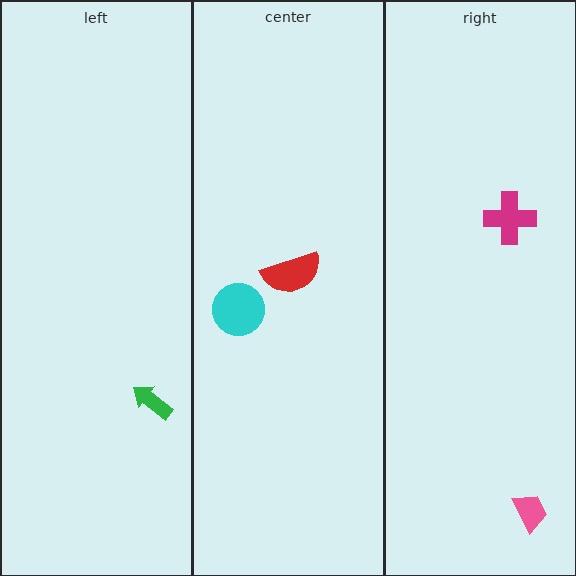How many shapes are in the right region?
2.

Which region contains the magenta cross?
The right region.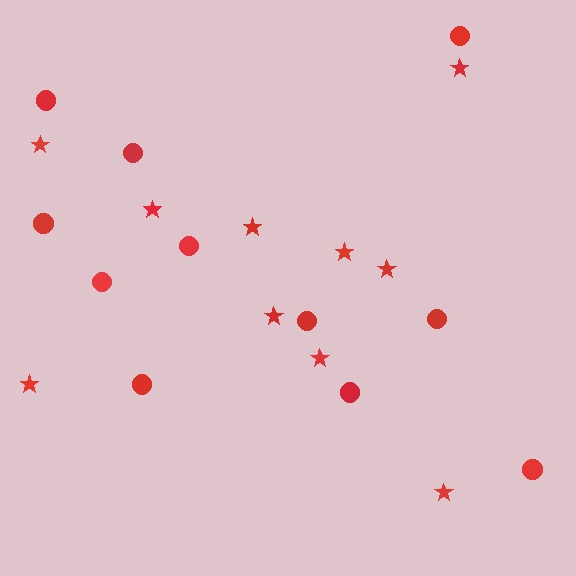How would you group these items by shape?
There are 2 groups: one group of circles (11) and one group of stars (10).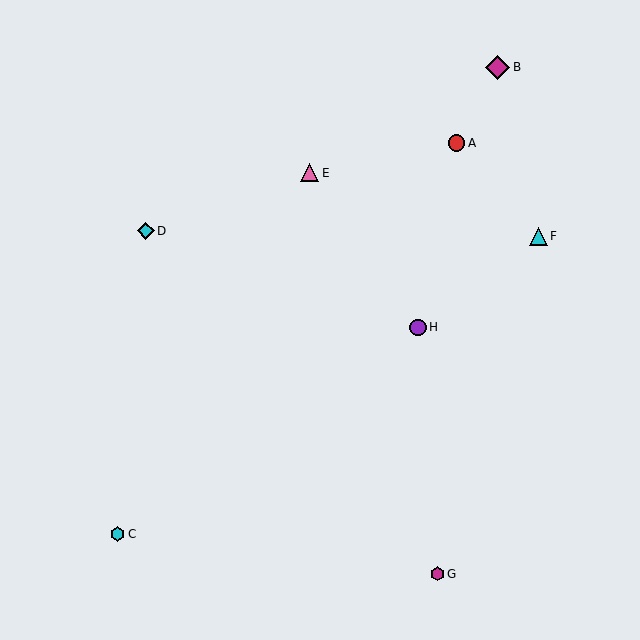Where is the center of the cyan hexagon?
The center of the cyan hexagon is at (118, 534).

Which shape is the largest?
The magenta diamond (labeled B) is the largest.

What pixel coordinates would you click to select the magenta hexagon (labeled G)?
Click at (437, 574) to select the magenta hexagon G.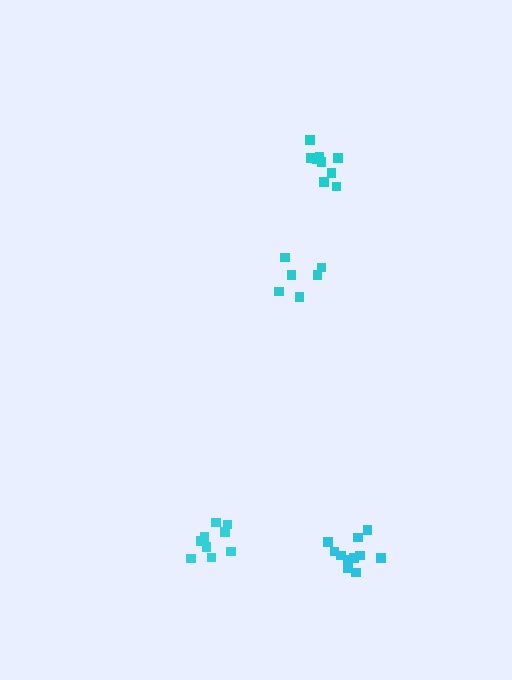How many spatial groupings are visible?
There are 4 spatial groupings.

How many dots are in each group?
Group 1: 11 dots, Group 2: 9 dots, Group 3: 9 dots, Group 4: 6 dots (35 total).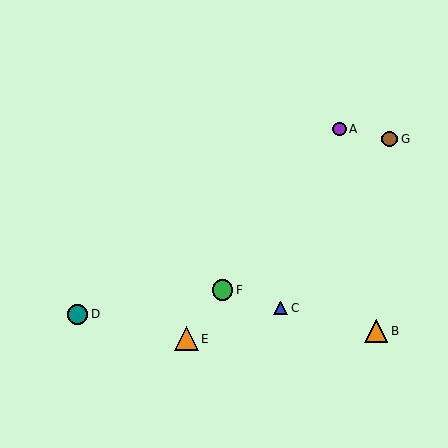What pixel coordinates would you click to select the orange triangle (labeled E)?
Click at (186, 339) to select the orange triangle E.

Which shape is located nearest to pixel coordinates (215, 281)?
The green circle (labeled F) at (223, 290) is nearest to that location.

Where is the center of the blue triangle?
The center of the blue triangle is at (281, 308).